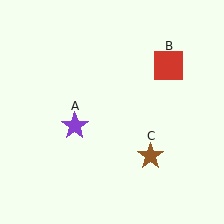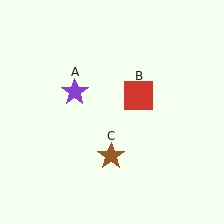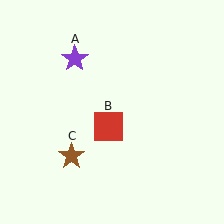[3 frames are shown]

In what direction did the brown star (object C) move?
The brown star (object C) moved left.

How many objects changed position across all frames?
3 objects changed position: purple star (object A), red square (object B), brown star (object C).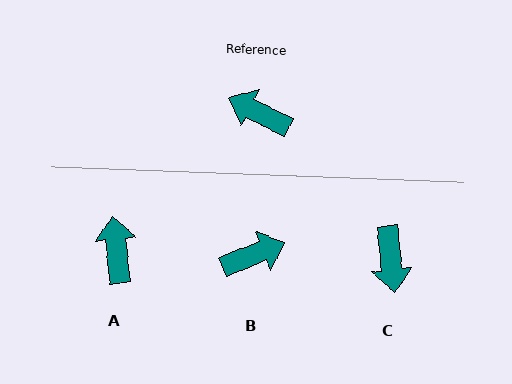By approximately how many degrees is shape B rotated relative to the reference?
Approximately 132 degrees clockwise.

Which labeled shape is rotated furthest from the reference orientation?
B, about 132 degrees away.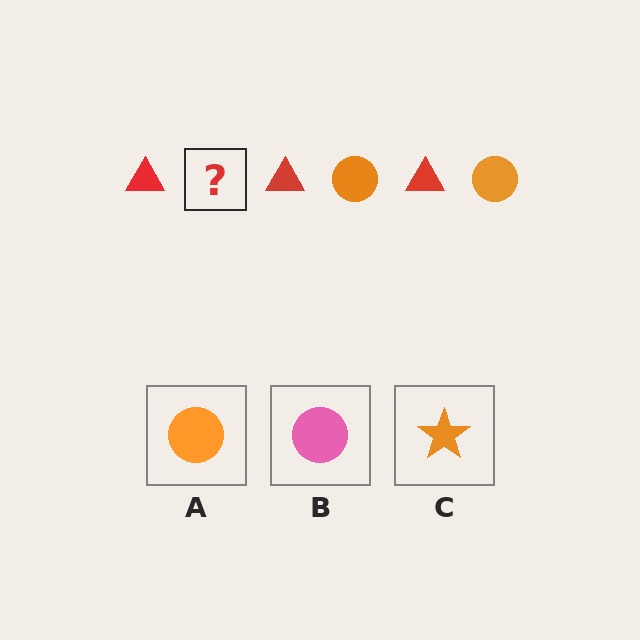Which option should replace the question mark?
Option A.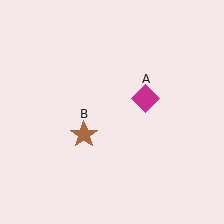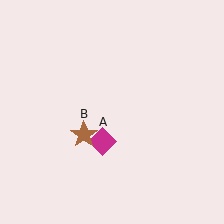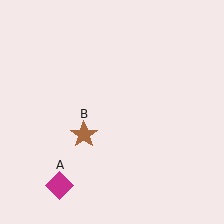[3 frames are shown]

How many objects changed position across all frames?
1 object changed position: magenta diamond (object A).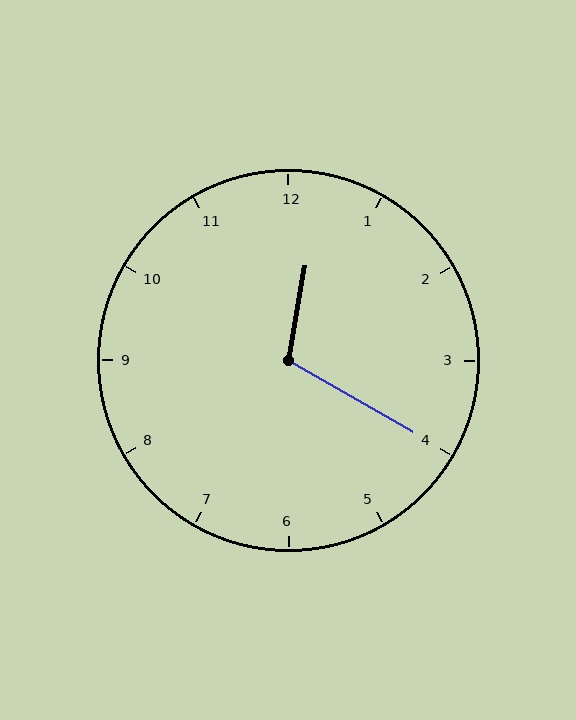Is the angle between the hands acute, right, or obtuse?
It is obtuse.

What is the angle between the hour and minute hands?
Approximately 110 degrees.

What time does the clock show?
12:20.